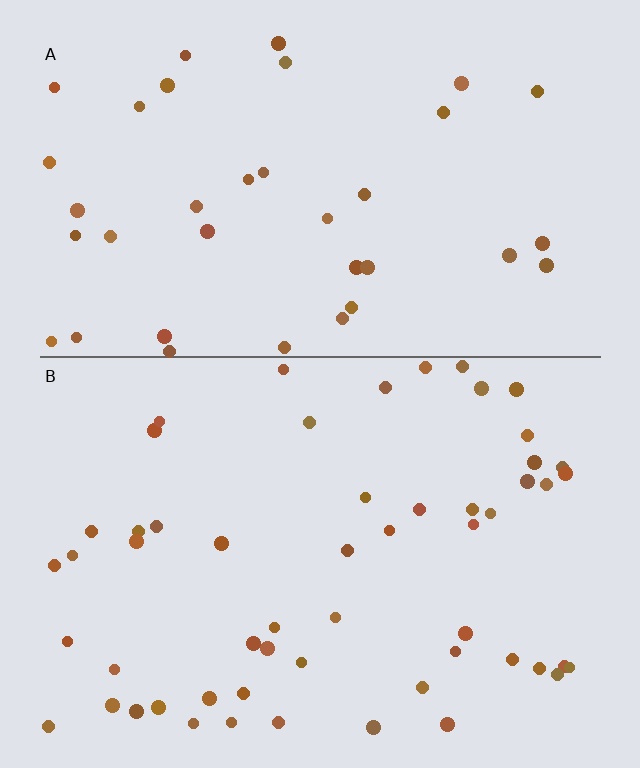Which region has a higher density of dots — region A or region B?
B (the bottom).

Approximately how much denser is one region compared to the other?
Approximately 1.5× — region B over region A.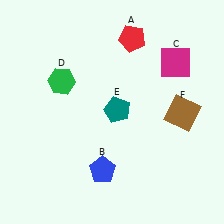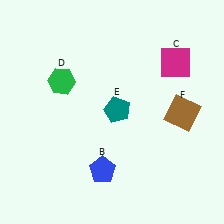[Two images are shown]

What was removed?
The red pentagon (A) was removed in Image 2.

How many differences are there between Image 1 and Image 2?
There is 1 difference between the two images.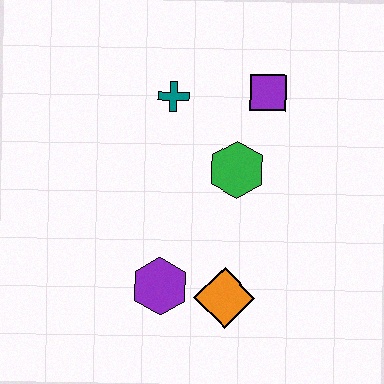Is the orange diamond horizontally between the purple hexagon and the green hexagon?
Yes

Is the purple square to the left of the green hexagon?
No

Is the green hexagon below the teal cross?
Yes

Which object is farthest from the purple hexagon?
The purple square is farthest from the purple hexagon.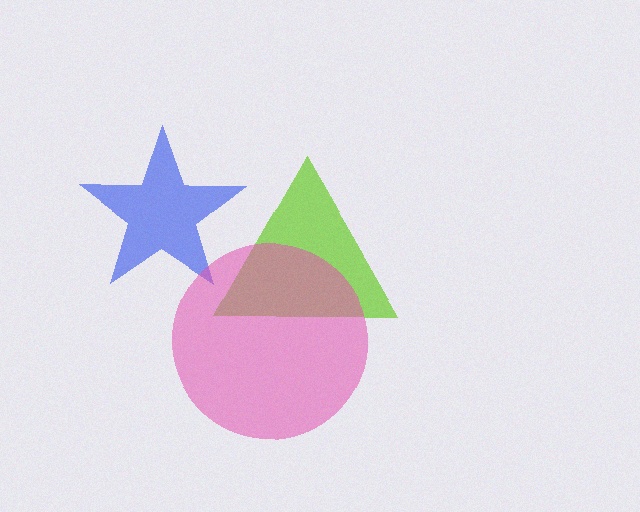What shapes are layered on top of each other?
The layered shapes are: a lime triangle, a blue star, a pink circle.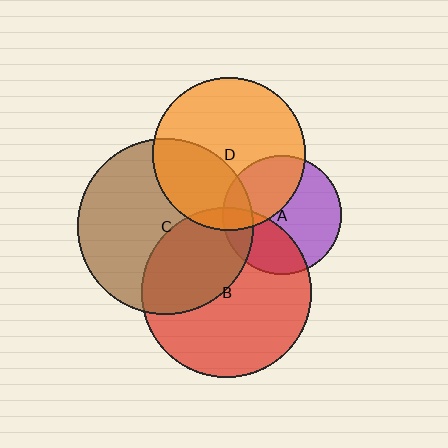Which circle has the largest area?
Circle C (brown).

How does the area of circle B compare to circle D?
Approximately 1.2 times.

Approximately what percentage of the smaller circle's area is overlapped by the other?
Approximately 40%.